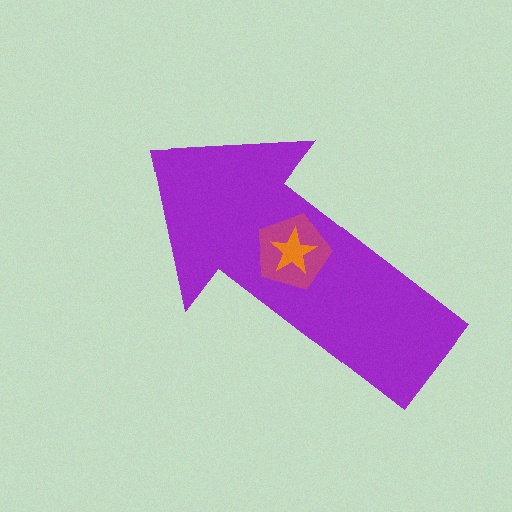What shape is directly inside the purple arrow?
The magenta pentagon.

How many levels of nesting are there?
3.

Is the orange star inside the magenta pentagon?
Yes.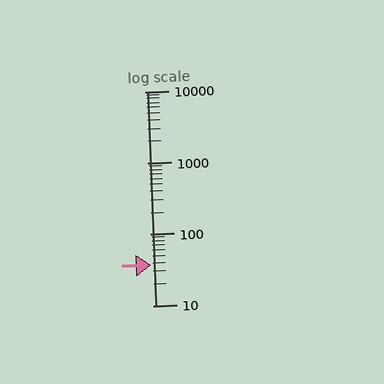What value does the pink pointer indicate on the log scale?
The pointer indicates approximately 37.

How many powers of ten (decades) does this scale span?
The scale spans 3 decades, from 10 to 10000.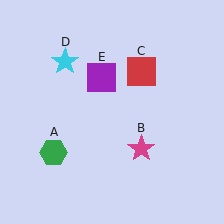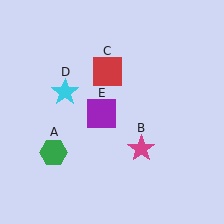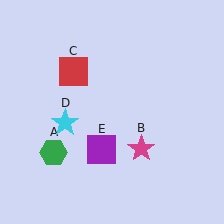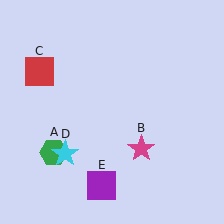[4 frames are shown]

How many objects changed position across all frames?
3 objects changed position: red square (object C), cyan star (object D), purple square (object E).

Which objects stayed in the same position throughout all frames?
Green hexagon (object A) and magenta star (object B) remained stationary.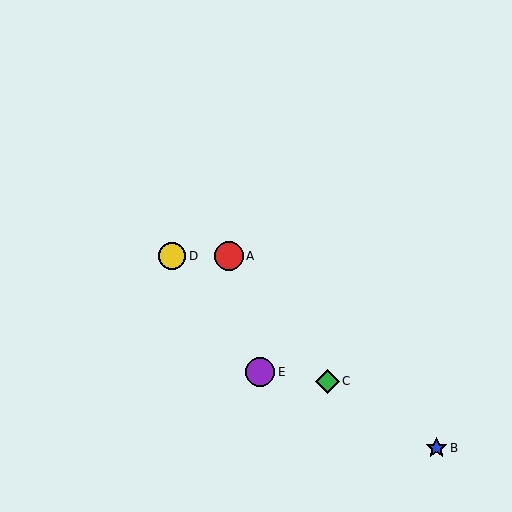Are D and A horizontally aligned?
Yes, both are at y≈256.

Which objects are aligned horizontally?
Objects A, D are aligned horizontally.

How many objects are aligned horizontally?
2 objects (A, D) are aligned horizontally.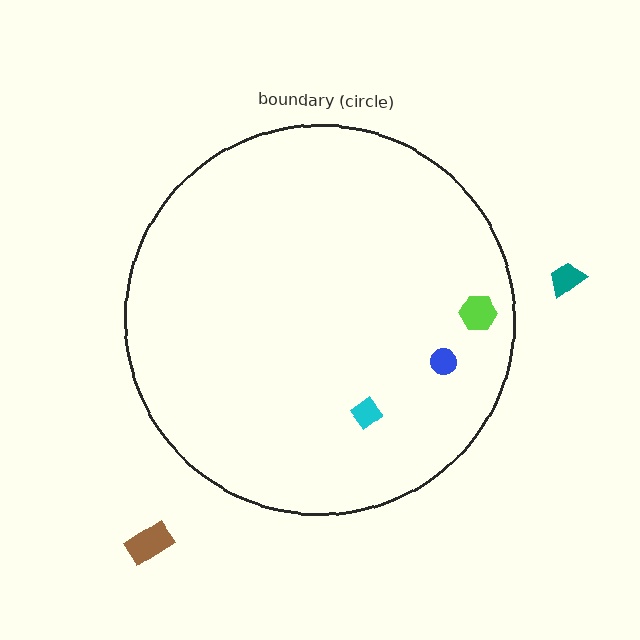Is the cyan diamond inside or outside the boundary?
Inside.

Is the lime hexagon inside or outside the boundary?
Inside.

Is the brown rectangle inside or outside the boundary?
Outside.